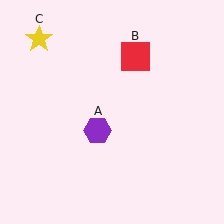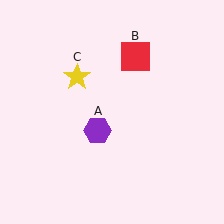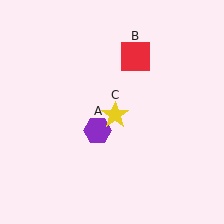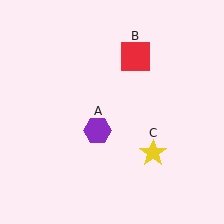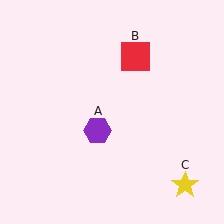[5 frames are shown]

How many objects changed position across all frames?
1 object changed position: yellow star (object C).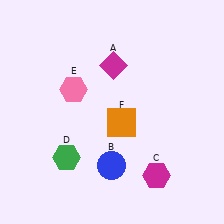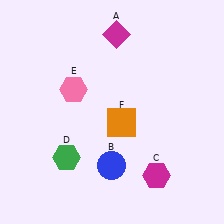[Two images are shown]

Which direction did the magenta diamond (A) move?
The magenta diamond (A) moved up.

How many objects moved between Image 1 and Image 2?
1 object moved between the two images.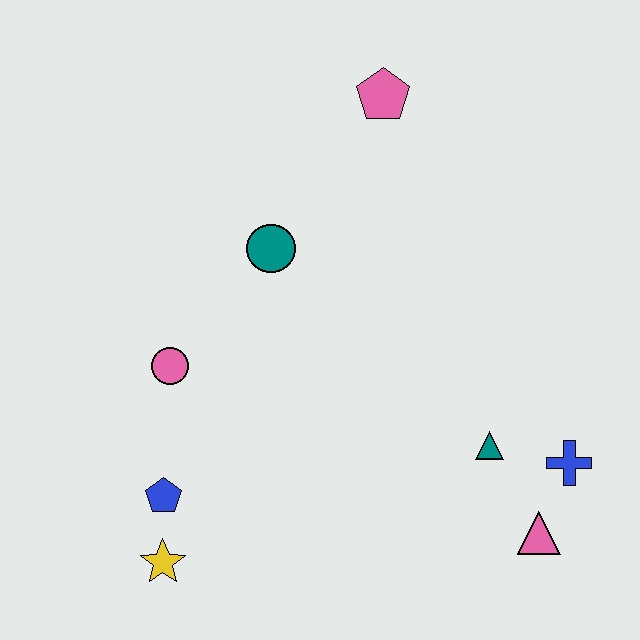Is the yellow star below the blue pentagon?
Yes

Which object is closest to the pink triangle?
The blue cross is closest to the pink triangle.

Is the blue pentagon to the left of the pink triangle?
Yes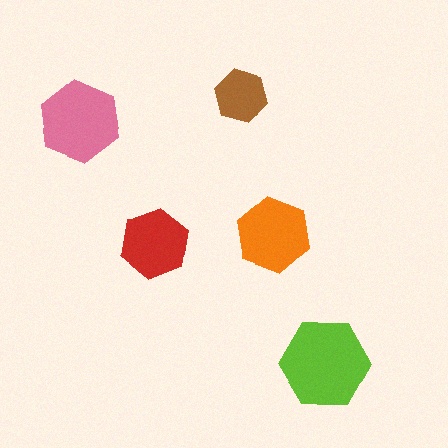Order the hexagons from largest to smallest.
the lime one, the pink one, the orange one, the red one, the brown one.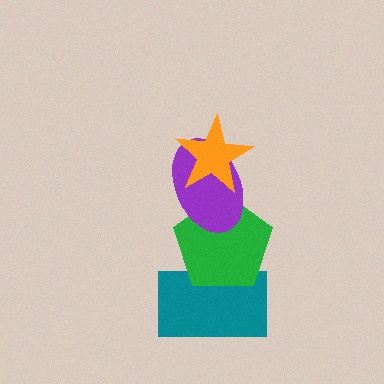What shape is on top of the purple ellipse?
The orange star is on top of the purple ellipse.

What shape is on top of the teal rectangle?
The green pentagon is on top of the teal rectangle.